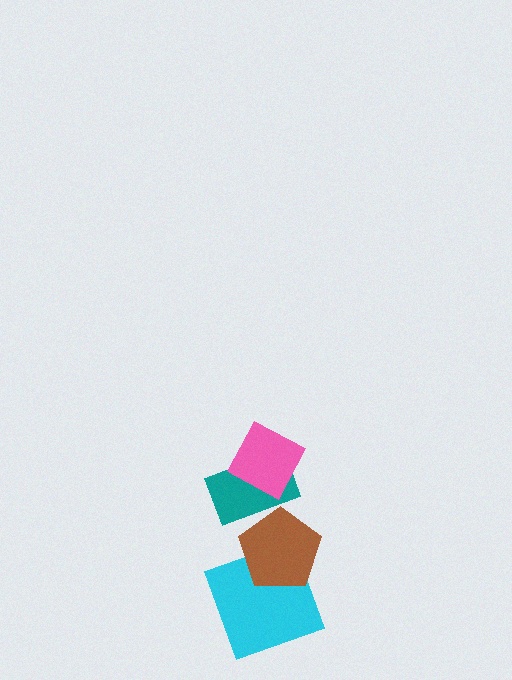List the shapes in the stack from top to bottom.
From top to bottom: the pink diamond, the teal rectangle, the brown pentagon, the cyan square.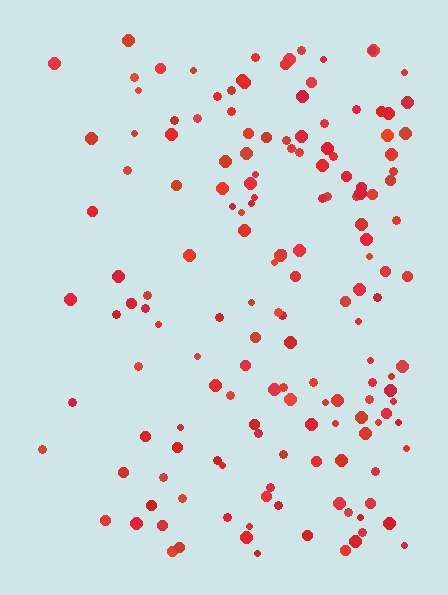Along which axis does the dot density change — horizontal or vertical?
Horizontal.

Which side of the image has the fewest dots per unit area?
The left.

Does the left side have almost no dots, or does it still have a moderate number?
Still a moderate number, just noticeably fewer than the right.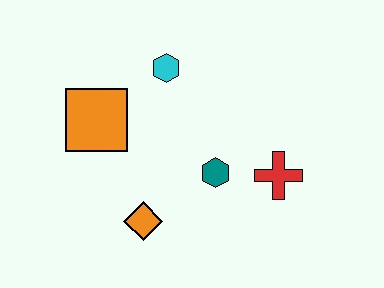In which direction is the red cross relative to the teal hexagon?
The red cross is to the right of the teal hexagon.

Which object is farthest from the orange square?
The red cross is farthest from the orange square.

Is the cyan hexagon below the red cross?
No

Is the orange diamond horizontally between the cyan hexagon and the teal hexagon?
No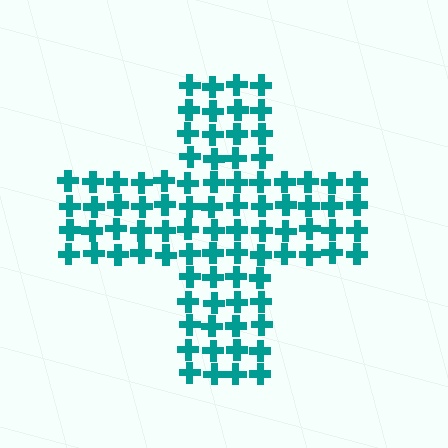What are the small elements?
The small elements are crosses.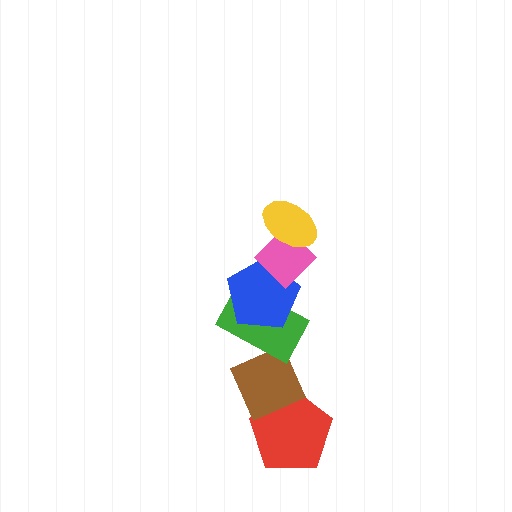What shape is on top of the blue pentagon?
The pink diamond is on top of the blue pentagon.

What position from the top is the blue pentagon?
The blue pentagon is 3rd from the top.